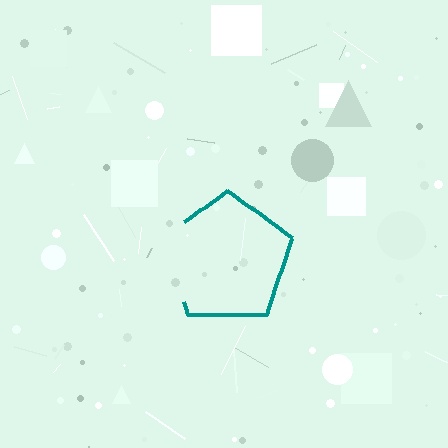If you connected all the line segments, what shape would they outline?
They would outline a pentagon.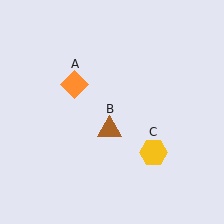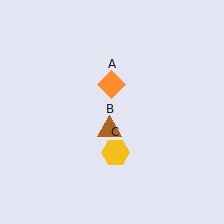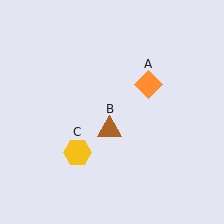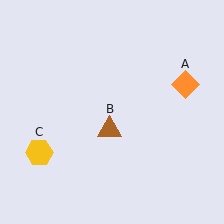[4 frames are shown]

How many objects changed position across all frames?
2 objects changed position: orange diamond (object A), yellow hexagon (object C).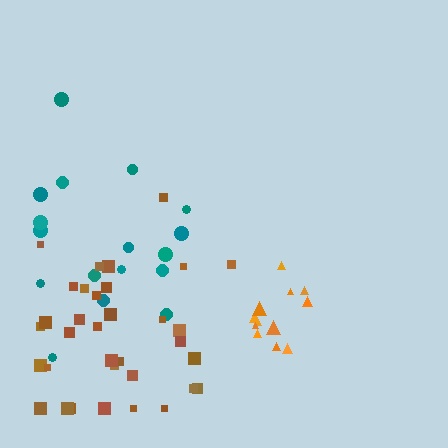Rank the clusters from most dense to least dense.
orange, brown, teal.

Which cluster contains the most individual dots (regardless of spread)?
Brown (35).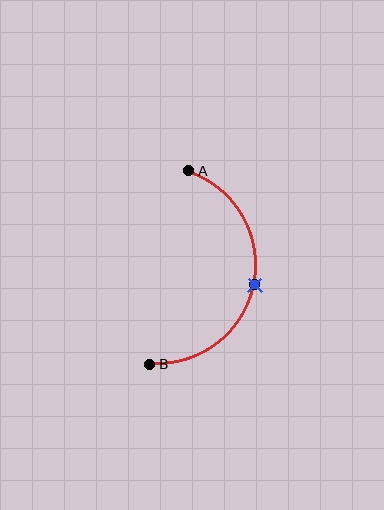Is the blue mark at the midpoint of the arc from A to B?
Yes. The blue mark lies on the arc at equal arc-length from both A and B — it is the arc midpoint.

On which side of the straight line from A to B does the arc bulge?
The arc bulges to the right of the straight line connecting A and B.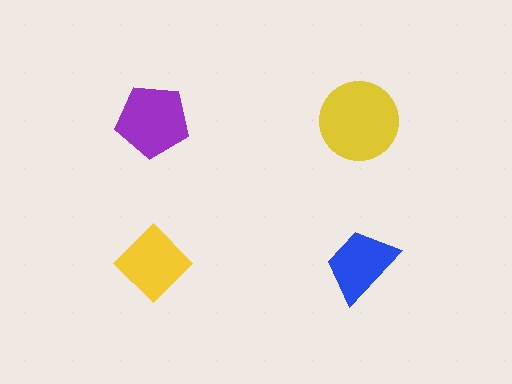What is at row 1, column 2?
A yellow circle.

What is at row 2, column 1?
A yellow diamond.